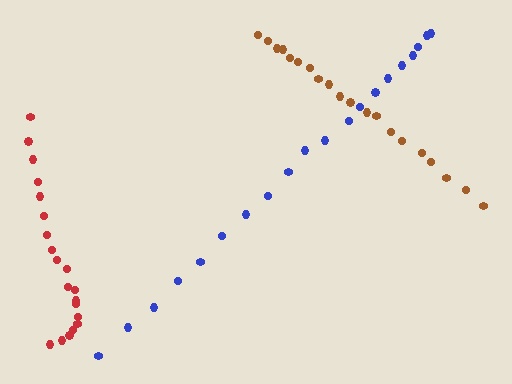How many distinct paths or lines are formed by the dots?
There are 3 distinct paths.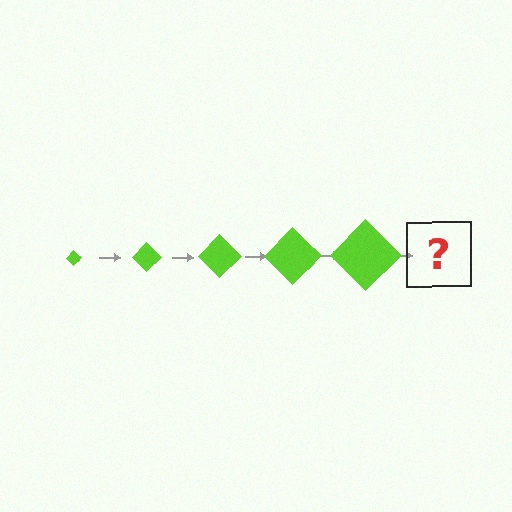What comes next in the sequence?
The next element should be a lime diamond, larger than the previous one.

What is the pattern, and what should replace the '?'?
The pattern is that the diamond gets progressively larger each step. The '?' should be a lime diamond, larger than the previous one.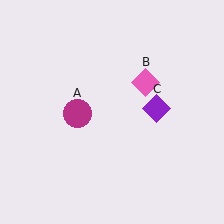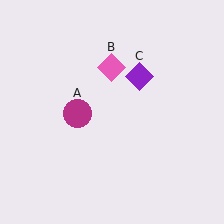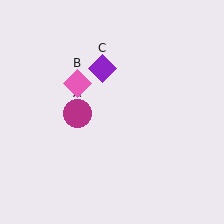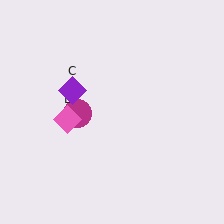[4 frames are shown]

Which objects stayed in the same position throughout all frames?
Magenta circle (object A) remained stationary.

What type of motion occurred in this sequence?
The pink diamond (object B), purple diamond (object C) rotated counterclockwise around the center of the scene.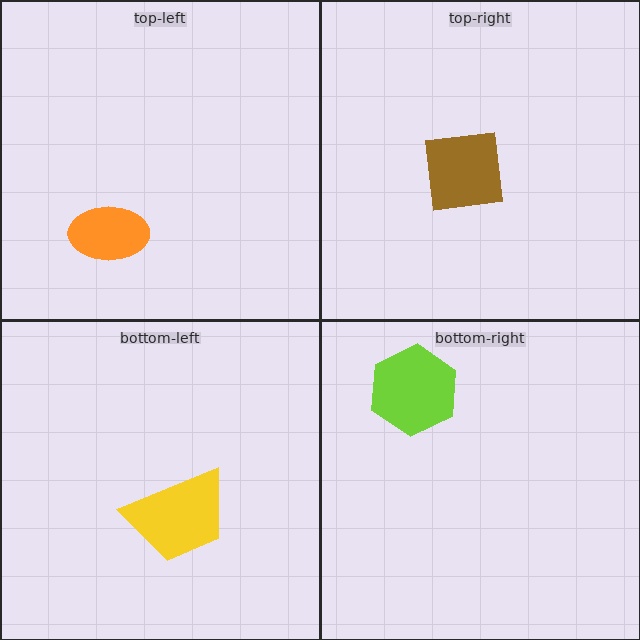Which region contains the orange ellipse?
The top-left region.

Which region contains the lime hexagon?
The bottom-right region.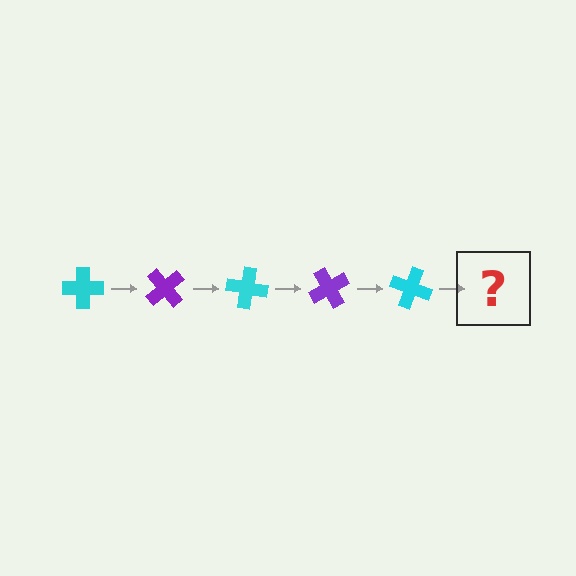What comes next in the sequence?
The next element should be a purple cross, rotated 250 degrees from the start.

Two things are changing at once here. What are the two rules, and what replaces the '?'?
The two rules are that it rotates 50 degrees each step and the color cycles through cyan and purple. The '?' should be a purple cross, rotated 250 degrees from the start.